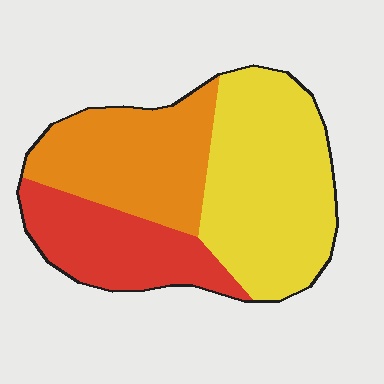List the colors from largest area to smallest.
From largest to smallest: yellow, orange, red.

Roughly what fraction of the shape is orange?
Orange covers 31% of the shape.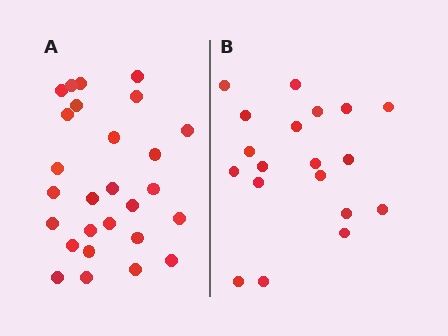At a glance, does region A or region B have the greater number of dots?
Region A (the left region) has more dots.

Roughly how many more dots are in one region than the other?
Region A has roughly 8 or so more dots than region B.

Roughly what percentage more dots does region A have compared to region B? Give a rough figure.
About 40% more.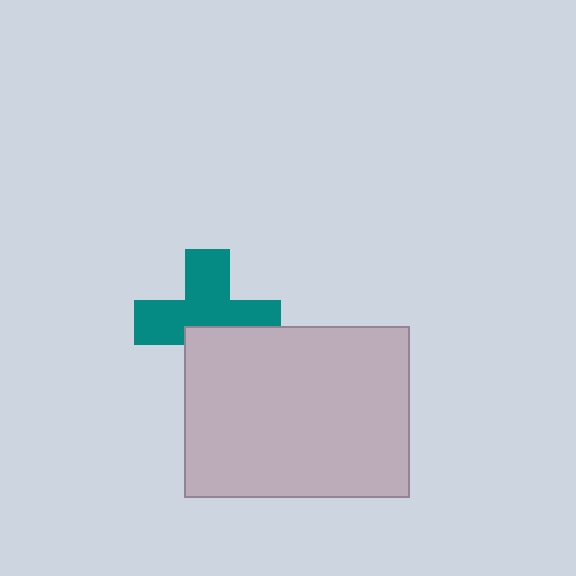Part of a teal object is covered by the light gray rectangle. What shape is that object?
It is a cross.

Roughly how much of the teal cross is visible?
About half of it is visible (roughly 63%).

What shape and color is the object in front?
The object in front is a light gray rectangle.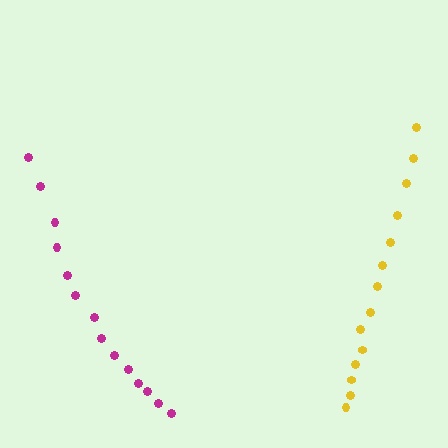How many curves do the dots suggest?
There are 2 distinct paths.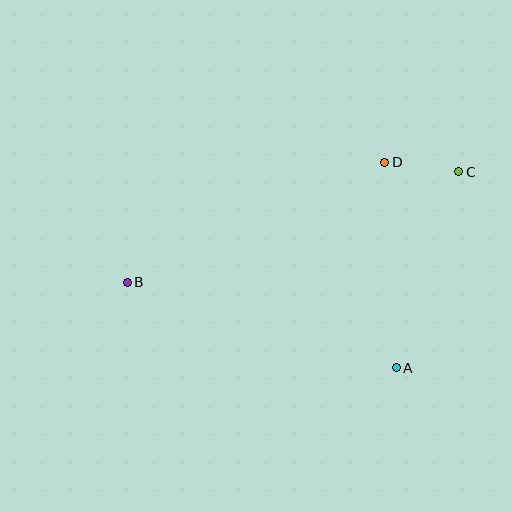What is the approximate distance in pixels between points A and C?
The distance between A and C is approximately 206 pixels.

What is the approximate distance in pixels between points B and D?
The distance between B and D is approximately 284 pixels.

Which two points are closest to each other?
Points C and D are closest to each other.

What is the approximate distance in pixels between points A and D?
The distance between A and D is approximately 206 pixels.